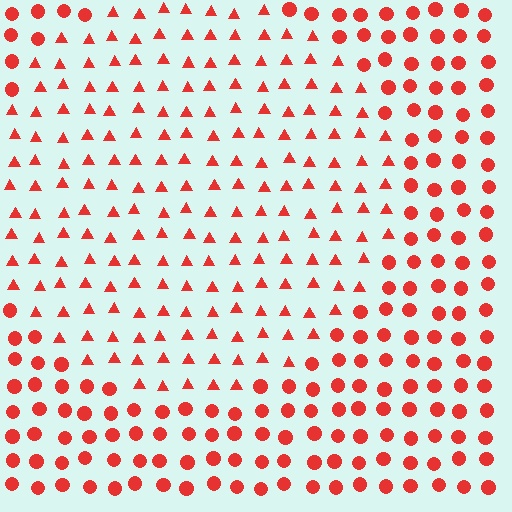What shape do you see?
I see a circle.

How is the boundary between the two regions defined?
The boundary is defined by a change in element shape: triangles inside vs. circles outside. All elements share the same color and spacing.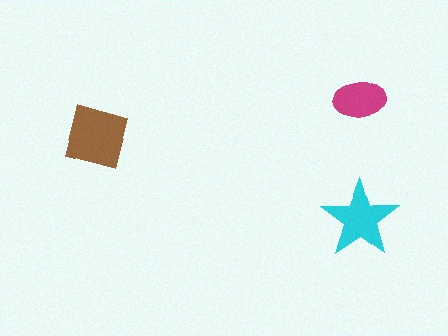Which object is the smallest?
The magenta ellipse.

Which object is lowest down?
The cyan star is bottommost.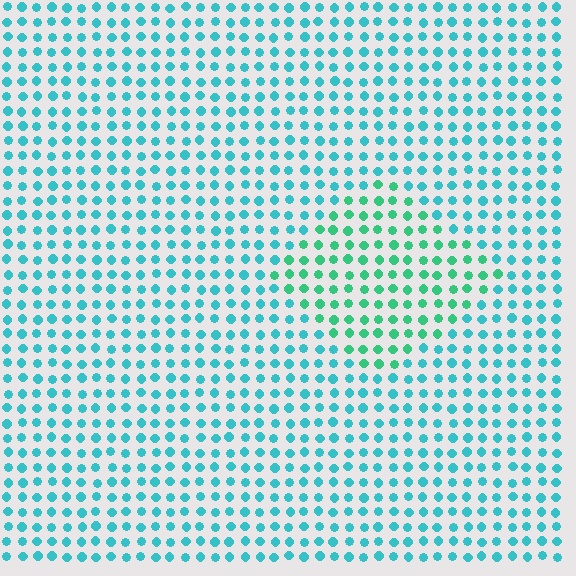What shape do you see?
I see a diamond.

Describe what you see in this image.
The image is filled with small cyan elements in a uniform arrangement. A diamond-shaped region is visible where the elements are tinted to a slightly different hue, forming a subtle color boundary.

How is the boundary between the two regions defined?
The boundary is defined purely by a slight shift in hue (about 32 degrees). Spacing, size, and orientation are identical on both sides.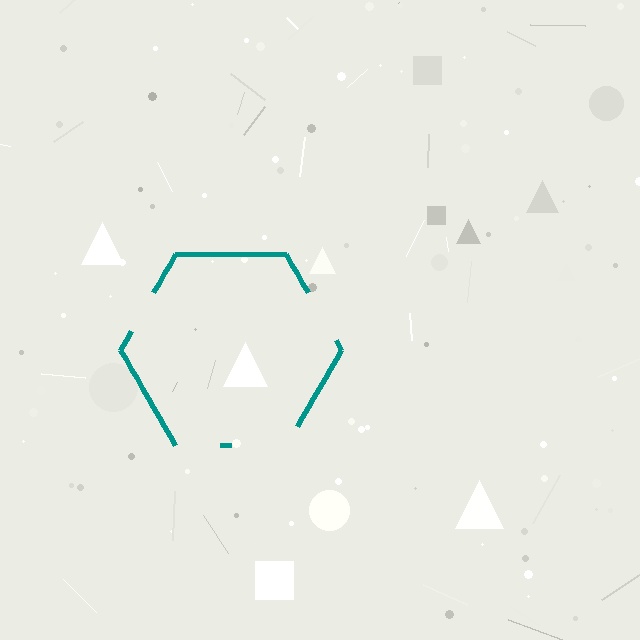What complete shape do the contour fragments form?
The contour fragments form a hexagon.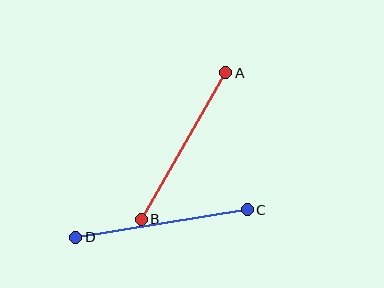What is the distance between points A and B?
The distance is approximately 169 pixels.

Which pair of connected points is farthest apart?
Points C and D are farthest apart.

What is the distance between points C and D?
The distance is approximately 174 pixels.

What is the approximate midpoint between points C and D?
The midpoint is at approximately (161, 223) pixels.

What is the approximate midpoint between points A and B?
The midpoint is at approximately (184, 146) pixels.